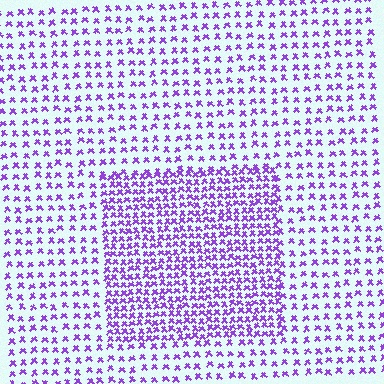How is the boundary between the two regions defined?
The boundary is defined by a change in element density (approximately 2.0x ratio). All elements are the same color, size, and shape.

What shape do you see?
I see a rectangle.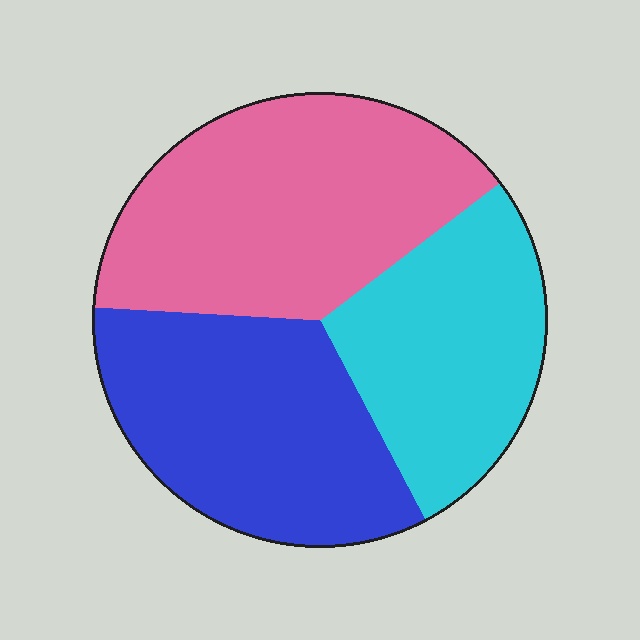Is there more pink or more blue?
Pink.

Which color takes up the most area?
Pink, at roughly 40%.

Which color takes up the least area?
Cyan, at roughly 30%.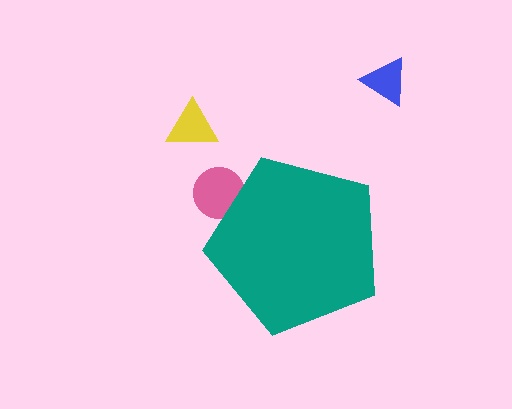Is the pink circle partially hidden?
Yes, the pink circle is partially hidden behind the teal pentagon.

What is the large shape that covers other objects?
A teal pentagon.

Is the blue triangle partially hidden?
No, the blue triangle is fully visible.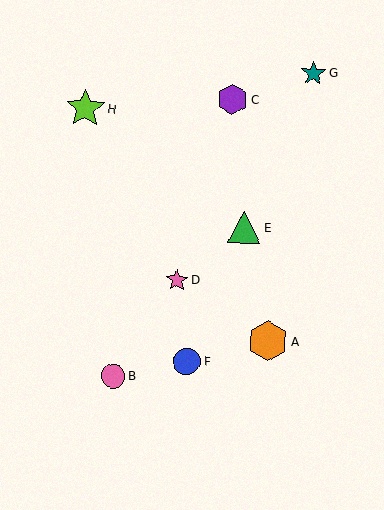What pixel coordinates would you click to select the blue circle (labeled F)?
Click at (187, 361) to select the blue circle F.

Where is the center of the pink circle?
The center of the pink circle is at (113, 376).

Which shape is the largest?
The orange hexagon (labeled A) is the largest.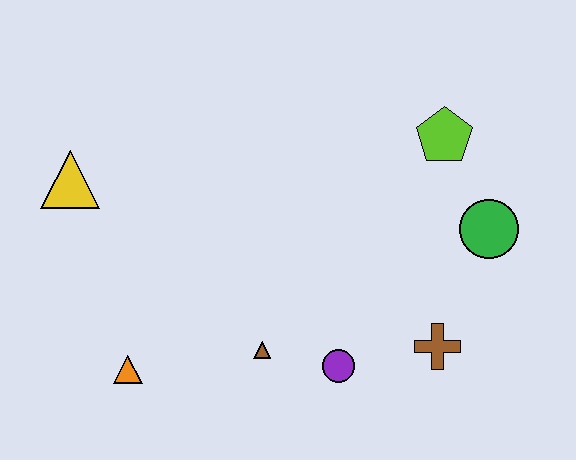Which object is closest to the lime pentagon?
The green circle is closest to the lime pentagon.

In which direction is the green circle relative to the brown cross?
The green circle is above the brown cross.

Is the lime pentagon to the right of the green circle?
No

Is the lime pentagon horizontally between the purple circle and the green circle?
Yes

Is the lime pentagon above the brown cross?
Yes